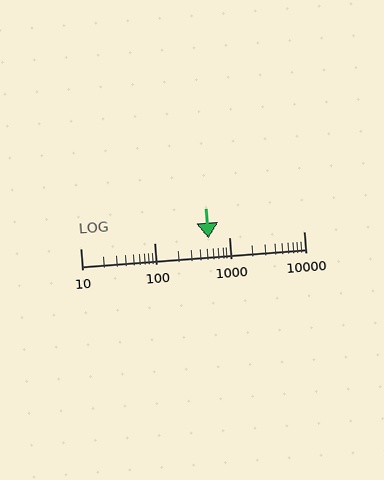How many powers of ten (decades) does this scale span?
The scale spans 3 decades, from 10 to 10000.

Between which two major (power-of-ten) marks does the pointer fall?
The pointer is between 100 and 1000.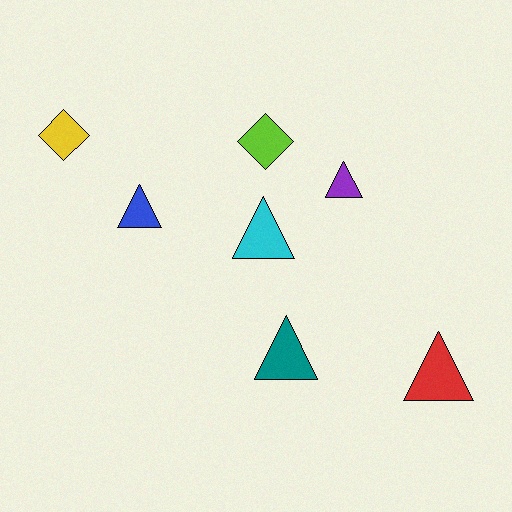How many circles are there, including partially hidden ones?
There are no circles.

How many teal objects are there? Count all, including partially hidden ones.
There is 1 teal object.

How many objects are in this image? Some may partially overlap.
There are 7 objects.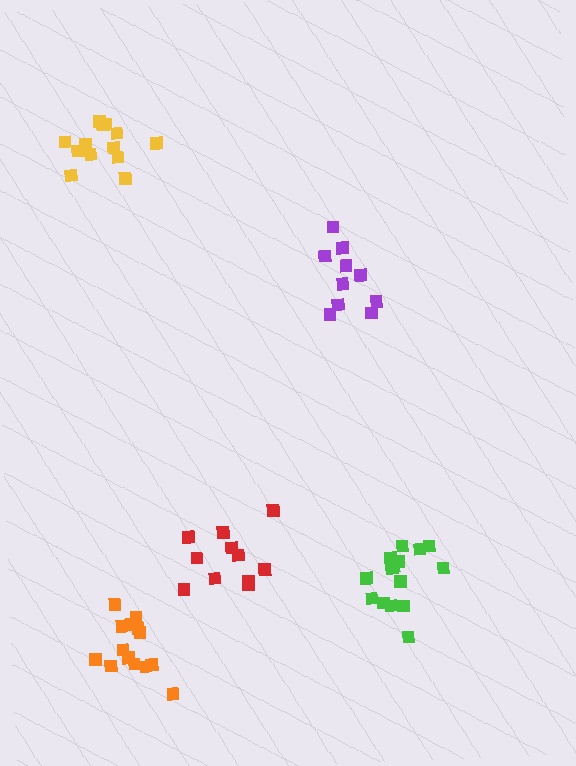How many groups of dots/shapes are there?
There are 5 groups.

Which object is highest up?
The yellow cluster is topmost.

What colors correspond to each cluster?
The clusters are colored: purple, green, yellow, orange, red.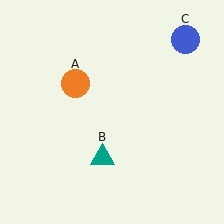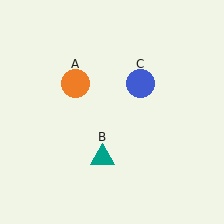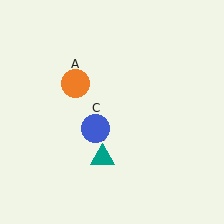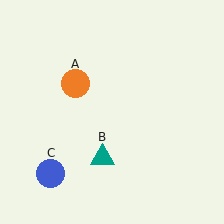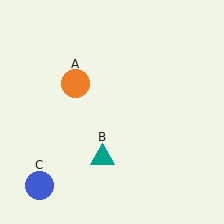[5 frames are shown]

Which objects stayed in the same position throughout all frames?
Orange circle (object A) and teal triangle (object B) remained stationary.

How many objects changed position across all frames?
1 object changed position: blue circle (object C).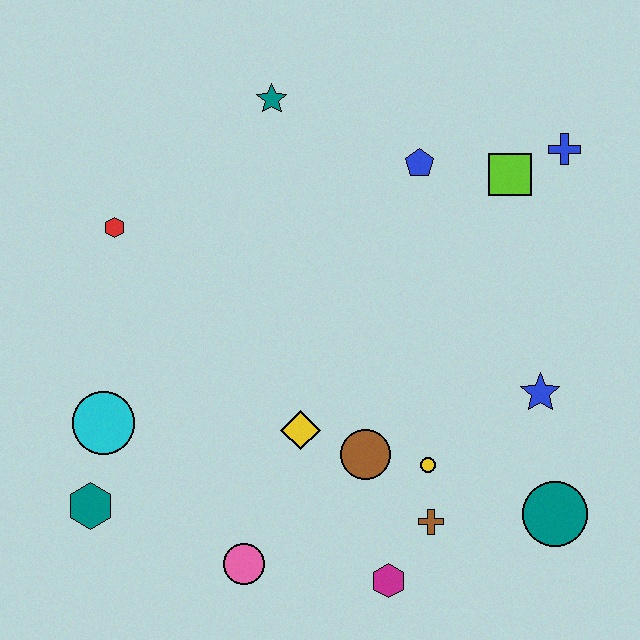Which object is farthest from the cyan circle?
The blue cross is farthest from the cyan circle.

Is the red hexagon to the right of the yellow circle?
No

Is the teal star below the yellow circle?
No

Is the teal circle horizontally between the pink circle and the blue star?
No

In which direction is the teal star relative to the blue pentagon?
The teal star is to the left of the blue pentagon.